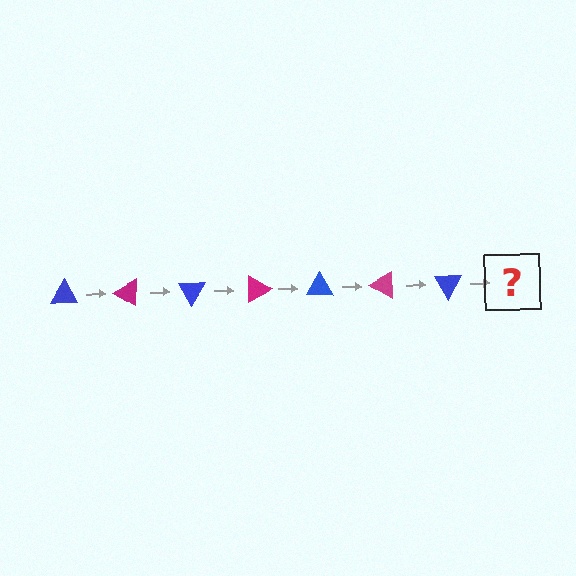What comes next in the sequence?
The next element should be a magenta triangle, rotated 210 degrees from the start.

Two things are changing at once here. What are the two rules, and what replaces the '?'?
The two rules are that it rotates 30 degrees each step and the color cycles through blue and magenta. The '?' should be a magenta triangle, rotated 210 degrees from the start.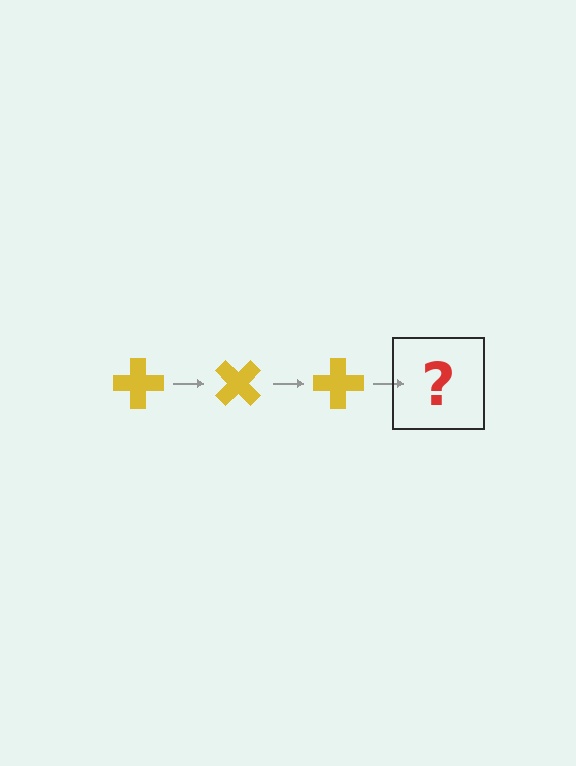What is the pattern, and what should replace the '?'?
The pattern is that the cross rotates 45 degrees each step. The '?' should be a yellow cross rotated 135 degrees.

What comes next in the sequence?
The next element should be a yellow cross rotated 135 degrees.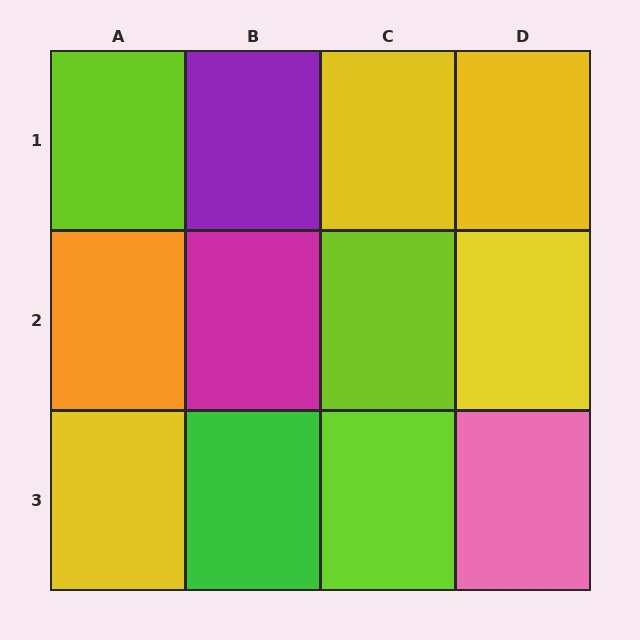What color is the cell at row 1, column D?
Yellow.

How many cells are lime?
3 cells are lime.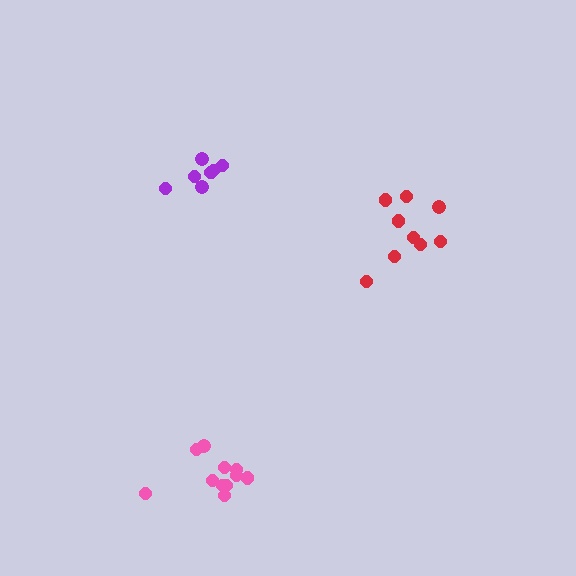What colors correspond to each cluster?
The clusters are colored: pink, purple, red.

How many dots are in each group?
Group 1: 11 dots, Group 2: 7 dots, Group 3: 9 dots (27 total).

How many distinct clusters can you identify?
There are 3 distinct clusters.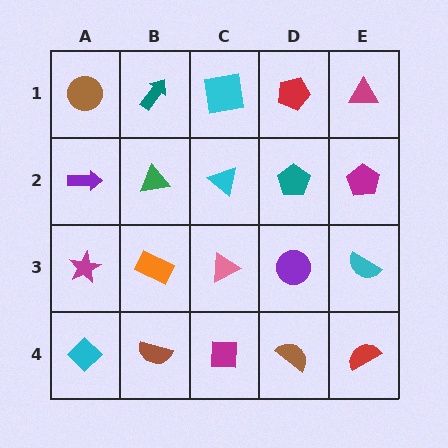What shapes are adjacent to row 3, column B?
A green triangle (row 2, column B), a brown semicircle (row 4, column B), a magenta star (row 3, column A), a pink triangle (row 3, column C).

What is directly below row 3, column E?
A red semicircle.